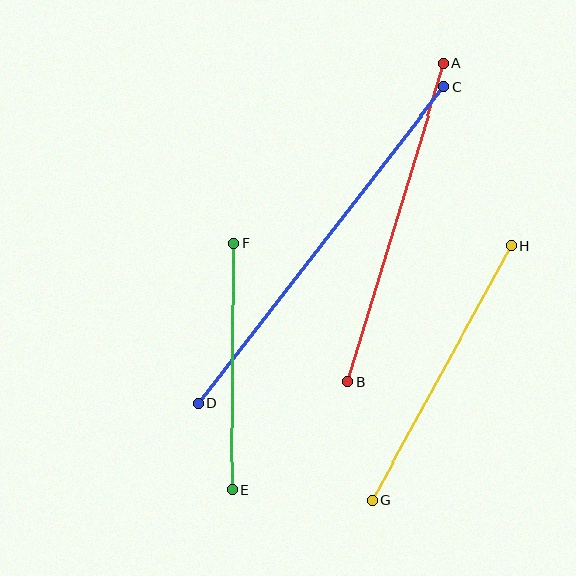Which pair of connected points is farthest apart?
Points C and D are farthest apart.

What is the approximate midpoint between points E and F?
The midpoint is at approximately (233, 367) pixels.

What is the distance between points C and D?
The distance is approximately 401 pixels.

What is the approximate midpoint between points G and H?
The midpoint is at approximately (441, 373) pixels.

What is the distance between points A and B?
The distance is approximately 333 pixels.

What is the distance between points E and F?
The distance is approximately 247 pixels.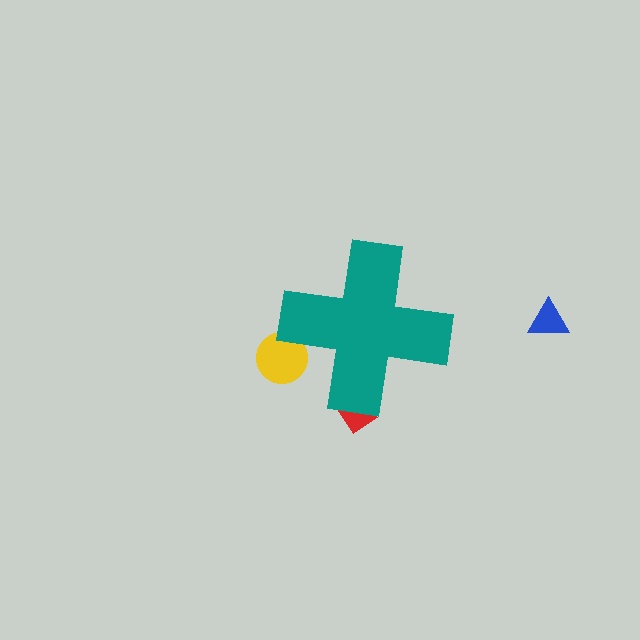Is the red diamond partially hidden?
Yes, the red diamond is partially hidden behind the teal cross.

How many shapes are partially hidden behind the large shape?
2 shapes are partially hidden.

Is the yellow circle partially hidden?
Yes, the yellow circle is partially hidden behind the teal cross.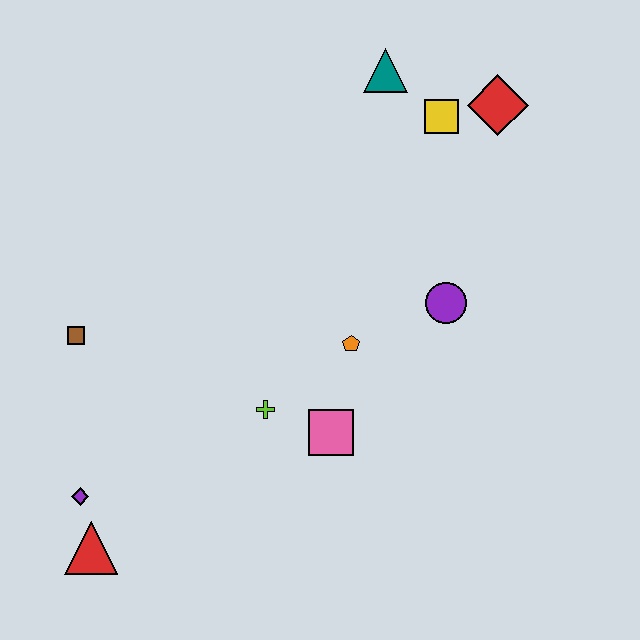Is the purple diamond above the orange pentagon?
No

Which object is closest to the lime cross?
The pink square is closest to the lime cross.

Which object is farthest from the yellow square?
The red triangle is farthest from the yellow square.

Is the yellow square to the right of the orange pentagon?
Yes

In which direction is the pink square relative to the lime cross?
The pink square is to the right of the lime cross.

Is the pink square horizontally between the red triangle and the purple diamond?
No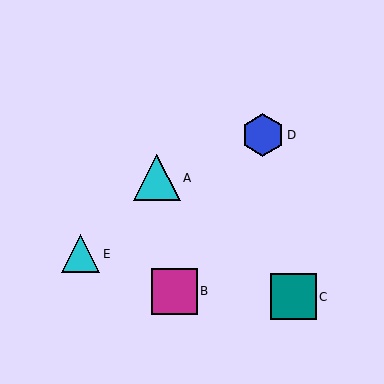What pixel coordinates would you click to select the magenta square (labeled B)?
Click at (174, 291) to select the magenta square B.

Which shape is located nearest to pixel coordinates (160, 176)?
The cyan triangle (labeled A) at (157, 178) is nearest to that location.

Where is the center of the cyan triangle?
The center of the cyan triangle is at (81, 254).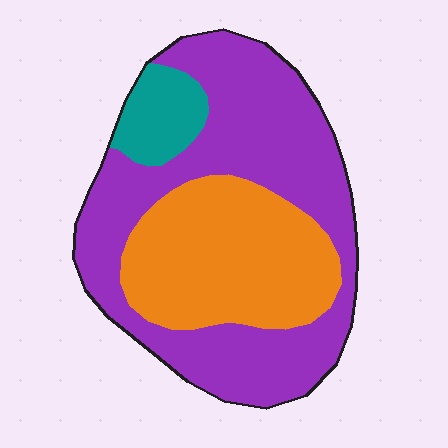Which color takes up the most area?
Purple, at roughly 55%.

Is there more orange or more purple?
Purple.